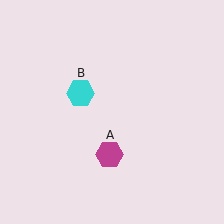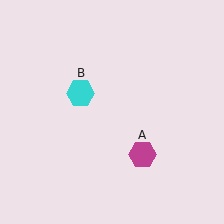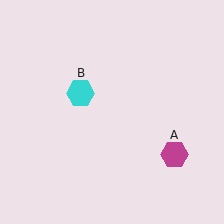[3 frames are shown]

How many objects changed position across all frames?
1 object changed position: magenta hexagon (object A).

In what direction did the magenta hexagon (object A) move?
The magenta hexagon (object A) moved right.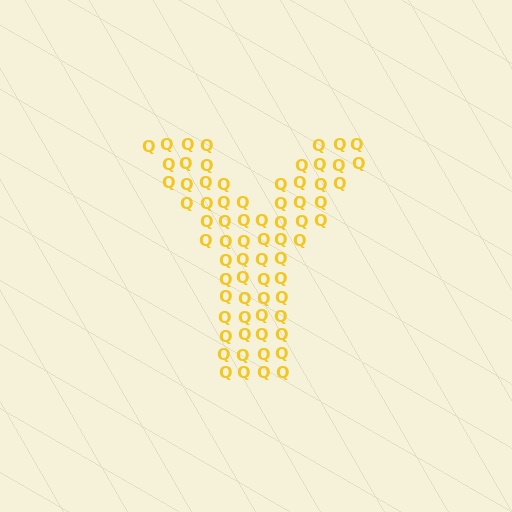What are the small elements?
The small elements are letter Q's.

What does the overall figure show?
The overall figure shows the letter Y.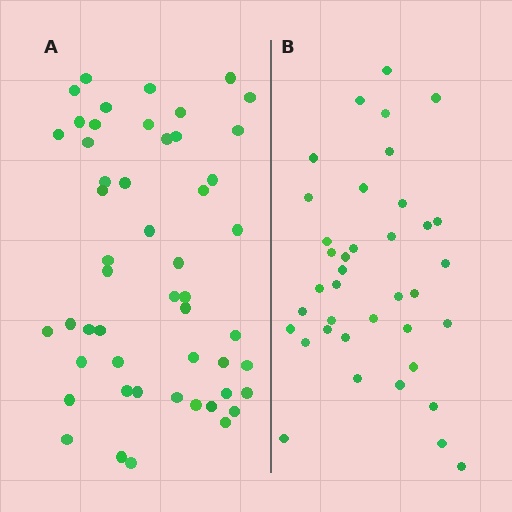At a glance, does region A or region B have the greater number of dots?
Region A (the left region) has more dots.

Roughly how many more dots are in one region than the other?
Region A has approximately 15 more dots than region B.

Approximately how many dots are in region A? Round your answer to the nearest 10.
About 50 dots. (The exact count is 51, which rounds to 50.)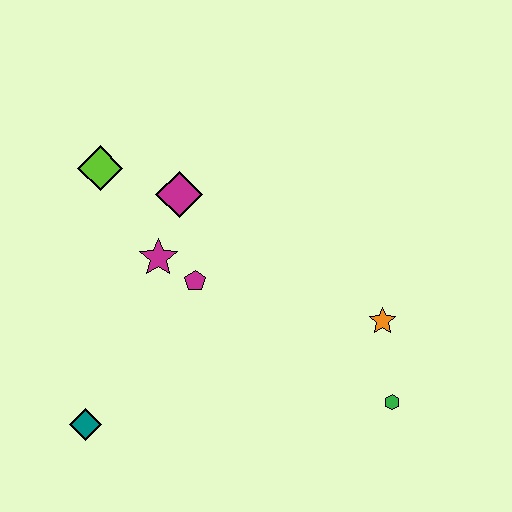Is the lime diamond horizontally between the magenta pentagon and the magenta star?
No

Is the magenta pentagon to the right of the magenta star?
Yes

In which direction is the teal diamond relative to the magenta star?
The teal diamond is below the magenta star.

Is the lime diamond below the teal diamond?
No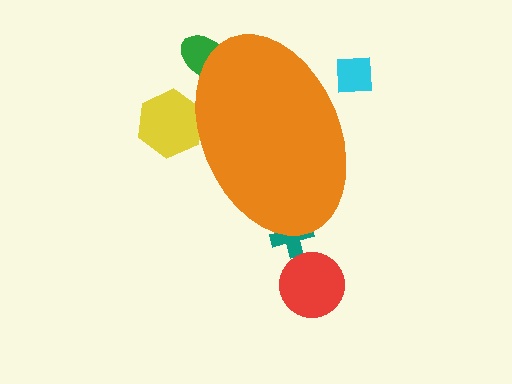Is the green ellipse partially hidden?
Yes, the green ellipse is partially hidden behind the orange ellipse.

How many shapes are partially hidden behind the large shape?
4 shapes are partially hidden.